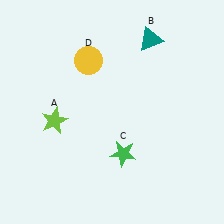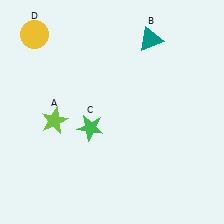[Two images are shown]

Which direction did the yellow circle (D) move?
The yellow circle (D) moved left.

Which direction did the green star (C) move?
The green star (C) moved left.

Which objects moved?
The objects that moved are: the green star (C), the yellow circle (D).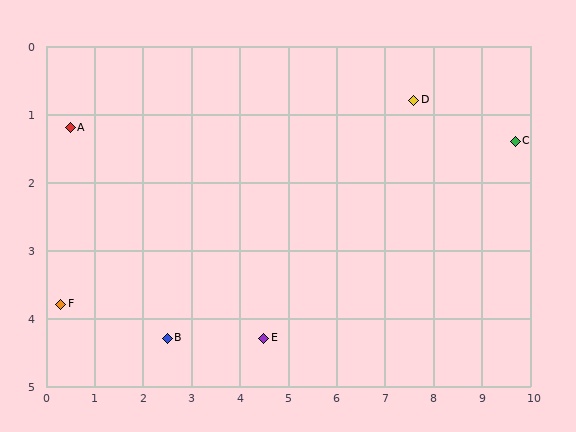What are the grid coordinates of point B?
Point B is at approximately (2.5, 4.3).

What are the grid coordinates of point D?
Point D is at approximately (7.6, 0.8).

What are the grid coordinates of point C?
Point C is at approximately (9.7, 1.4).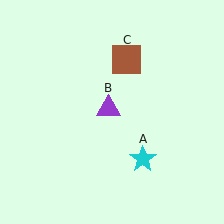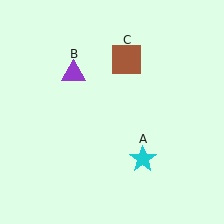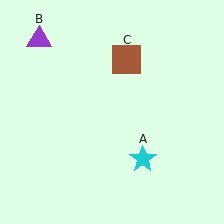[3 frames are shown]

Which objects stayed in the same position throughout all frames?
Cyan star (object A) and brown square (object C) remained stationary.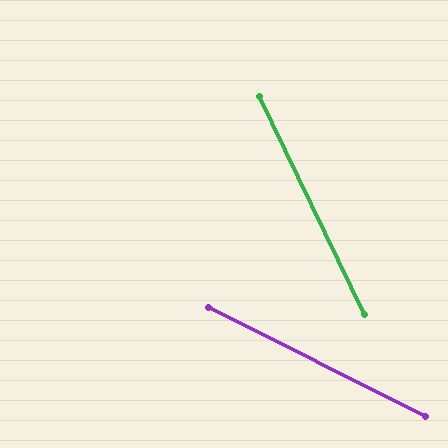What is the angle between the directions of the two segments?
Approximately 37 degrees.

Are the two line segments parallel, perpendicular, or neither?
Neither parallel nor perpendicular — they differ by about 37°.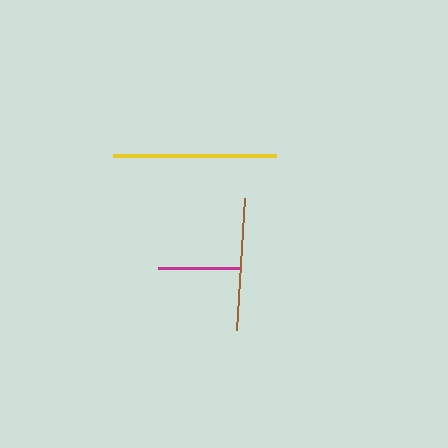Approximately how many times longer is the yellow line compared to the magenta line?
The yellow line is approximately 2.0 times the length of the magenta line.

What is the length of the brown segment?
The brown segment is approximately 132 pixels long.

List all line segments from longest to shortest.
From longest to shortest: yellow, brown, magenta.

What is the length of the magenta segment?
The magenta segment is approximately 81 pixels long.